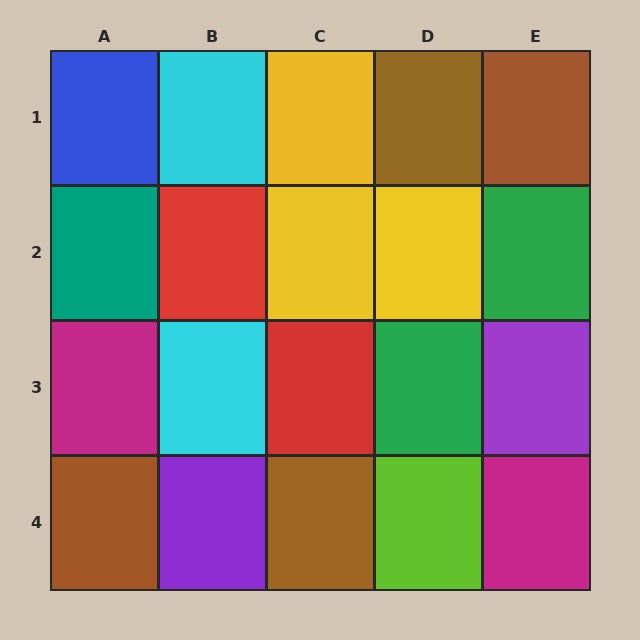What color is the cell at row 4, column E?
Magenta.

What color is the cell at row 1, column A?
Blue.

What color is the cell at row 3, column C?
Red.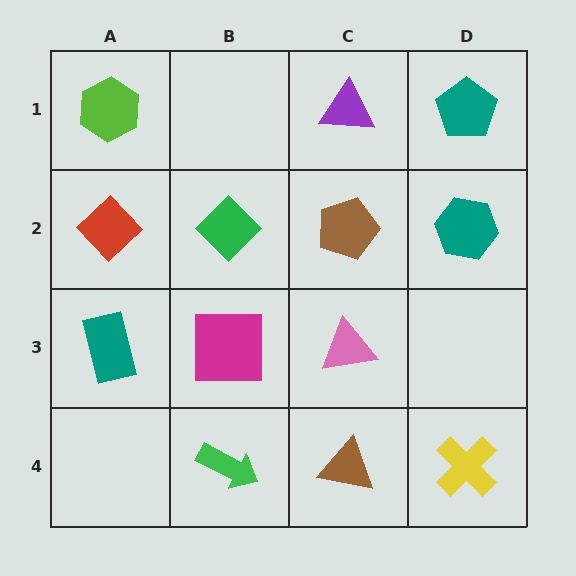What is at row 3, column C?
A pink triangle.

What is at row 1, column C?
A purple triangle.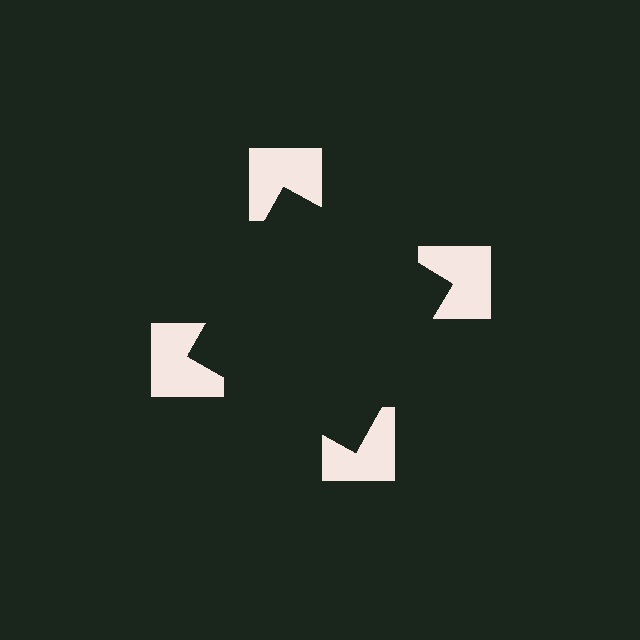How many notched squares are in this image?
There are 4 — one at each vertex of the illusory square.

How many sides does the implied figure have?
4 sides.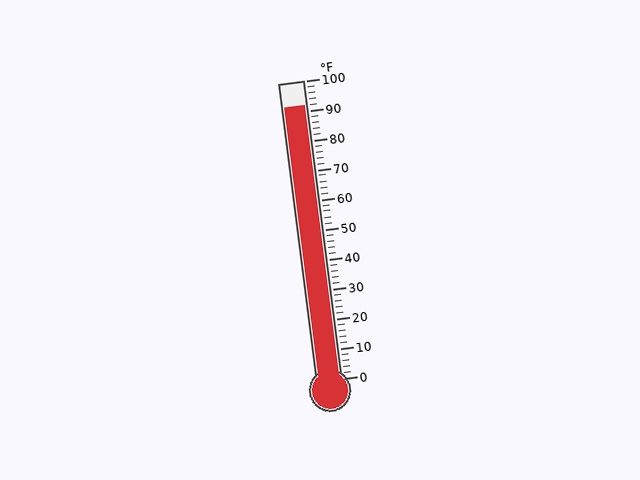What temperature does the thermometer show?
The thermometer shows approximately 92°F.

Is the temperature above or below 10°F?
The temperature is above 10°F.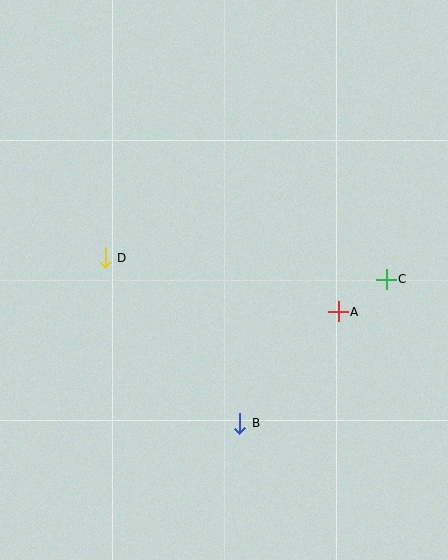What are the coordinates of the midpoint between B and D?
The midpoint between B and D is at (173, 340).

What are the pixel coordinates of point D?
Point D is at (105, 258).